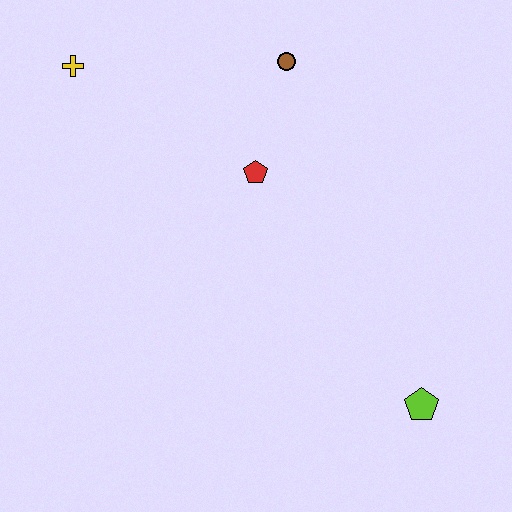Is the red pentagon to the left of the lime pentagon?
Yes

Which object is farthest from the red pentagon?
The lime pentagon is farthest from the red pentagon.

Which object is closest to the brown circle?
The red pentagon is closest to the brown circle.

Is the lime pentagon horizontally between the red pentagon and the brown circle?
No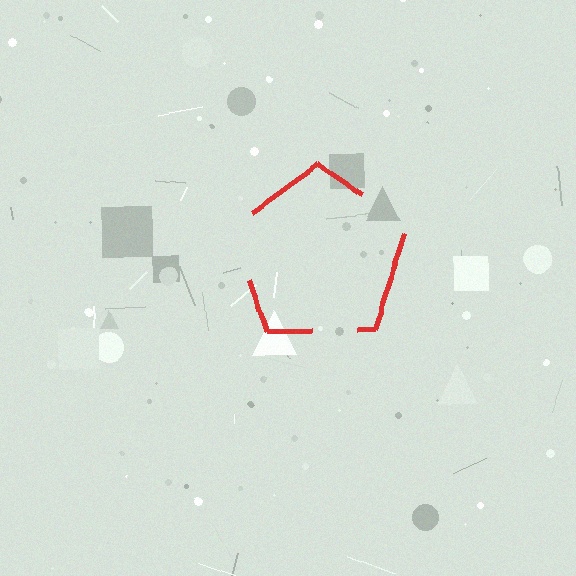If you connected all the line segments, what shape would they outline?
They would outline a pentagon.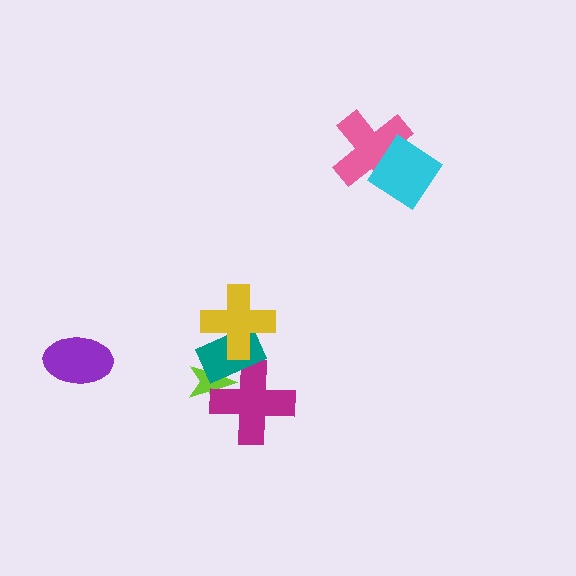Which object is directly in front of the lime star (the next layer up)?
The magenta cross is directly in front of the lime star.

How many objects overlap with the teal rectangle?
3 objects overlap with the teal rectangle.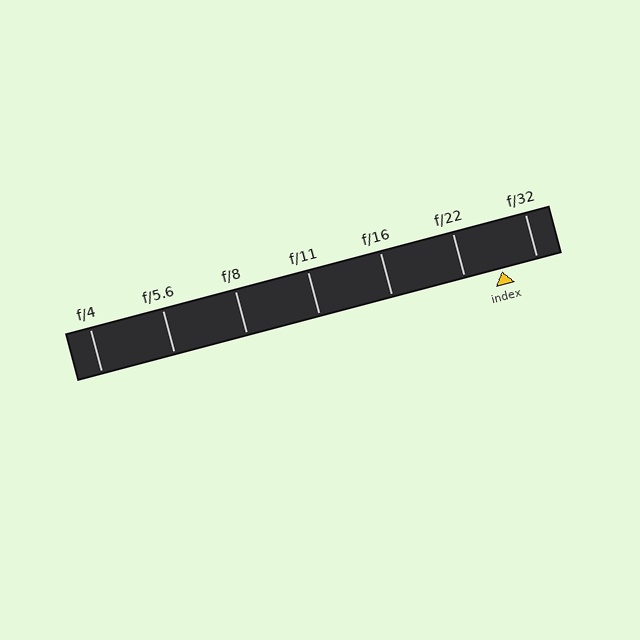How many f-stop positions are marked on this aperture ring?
There are 7 f-stop positions marked.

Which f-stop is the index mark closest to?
The index mark is closest to f/32.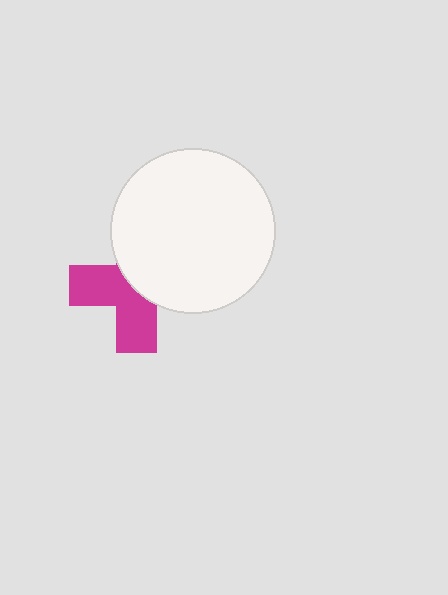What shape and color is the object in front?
The object in front is a white circle.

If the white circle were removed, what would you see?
You would see the complete magenta cross.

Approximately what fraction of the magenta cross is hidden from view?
Roughly 52% of the magenta cross is hidden behind the white circle.